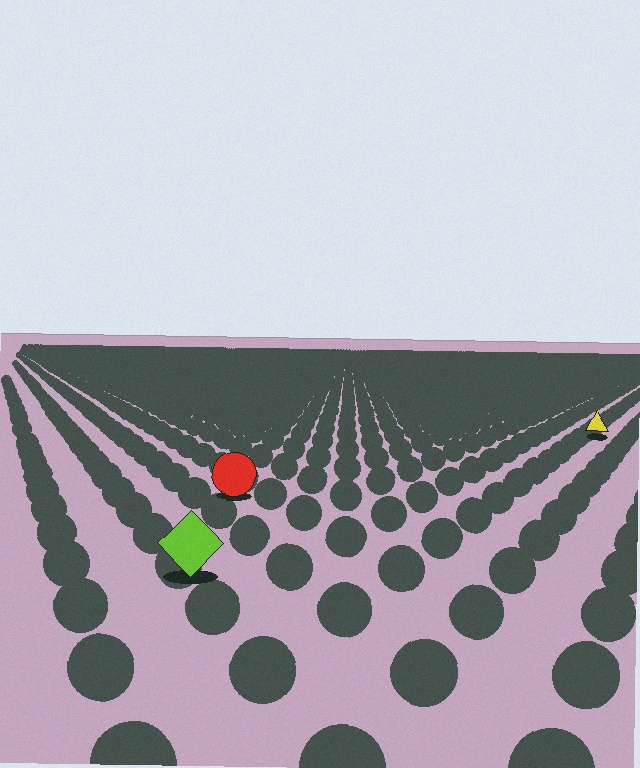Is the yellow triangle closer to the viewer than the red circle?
No. The red circle is closer — you can tell from the texture gradient: the ground texture is coarser near it.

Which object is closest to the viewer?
The lime diamond is closest. The texture marks near it are larger and more spread out.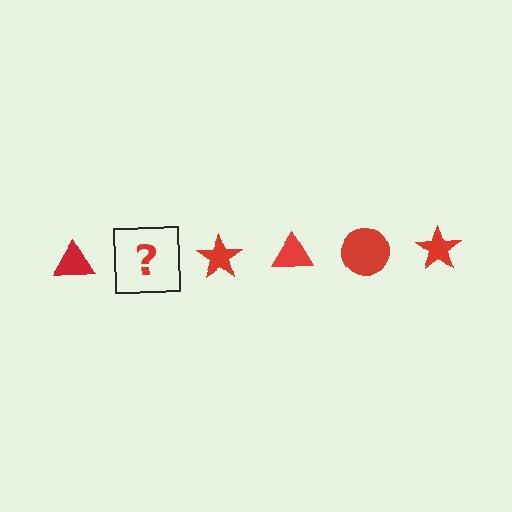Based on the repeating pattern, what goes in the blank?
The blank should be a red circle.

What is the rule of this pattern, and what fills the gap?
The rule is that the pattern cycles through triangle, circle, star shapes in red. The gap should be filled with a red circle.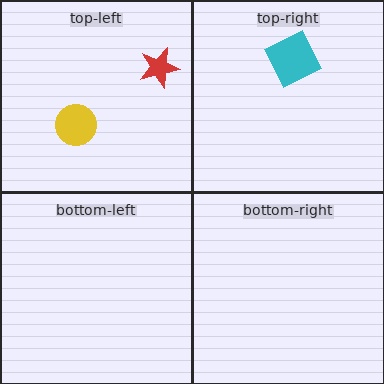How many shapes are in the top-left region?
2.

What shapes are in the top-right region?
The cyan diamond.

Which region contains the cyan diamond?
The top-right region.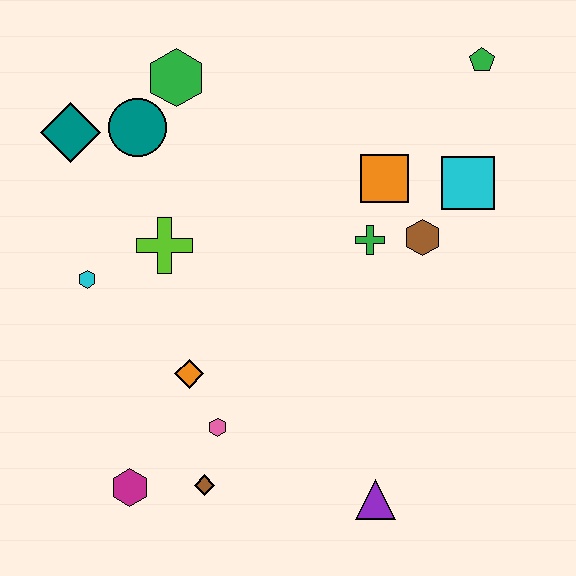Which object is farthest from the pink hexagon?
The green pentagon is farthest from the pink hexagon.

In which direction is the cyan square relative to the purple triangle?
The cyan square is above the purple triangle.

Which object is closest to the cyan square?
The brown hexagon is closest to the cyan square.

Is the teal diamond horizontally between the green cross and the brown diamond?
No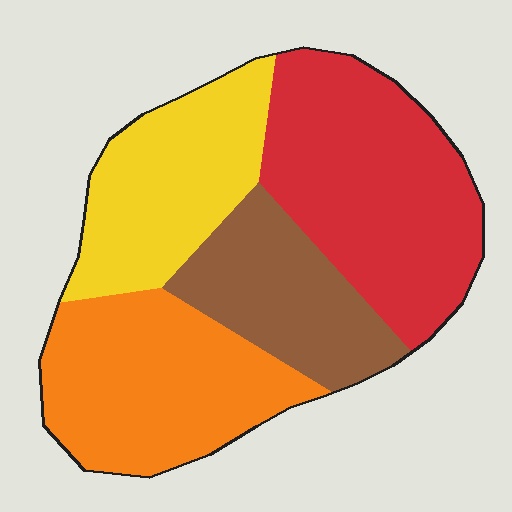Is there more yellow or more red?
Red.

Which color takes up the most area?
Red, at roughly 35%.